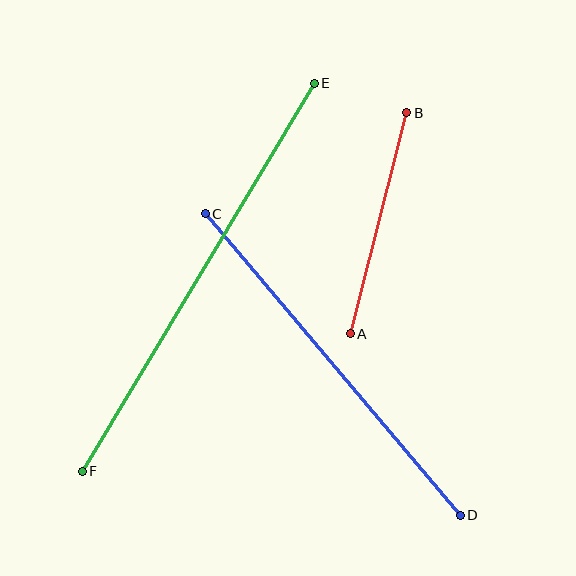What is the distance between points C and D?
The distance is approximately 395 pixels.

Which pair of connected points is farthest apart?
Points E and F are farthest apart.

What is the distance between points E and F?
The distance is approximately 452 pixels.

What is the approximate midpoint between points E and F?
The midpoint is at approximately (198, 277) pixels.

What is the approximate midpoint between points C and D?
The midpoint is at approximately (333, 364) pixels.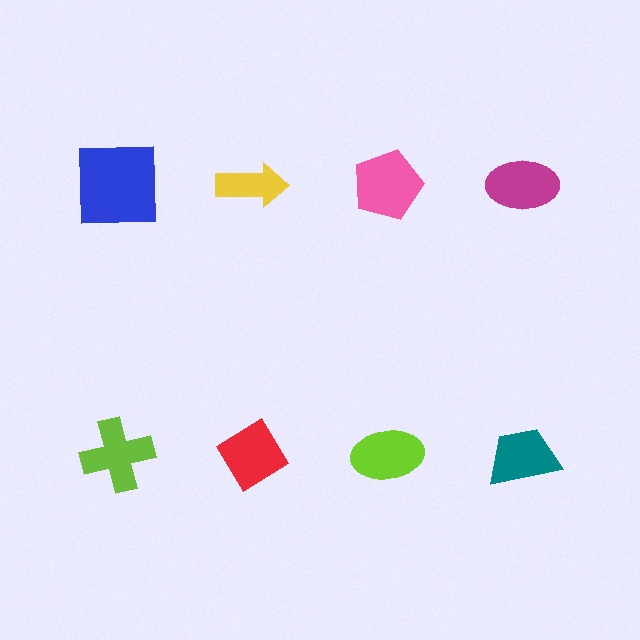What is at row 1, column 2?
A yellow arrow.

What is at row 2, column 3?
A lime ellipse.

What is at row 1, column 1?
A blue square.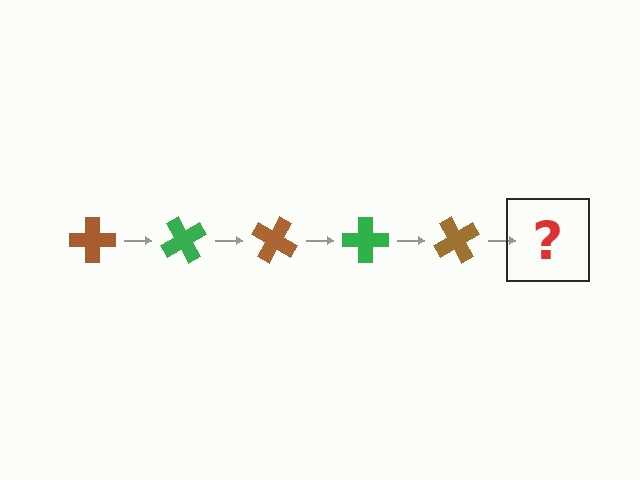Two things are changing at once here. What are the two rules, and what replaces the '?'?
The two rules are that it rotates 60 degrees each step and the color cycles through brown and green. The '?' should be a green cross, rotated 300 degrees from the start.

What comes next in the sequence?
The next element should be a green cross, rotated 300 degrees from the start.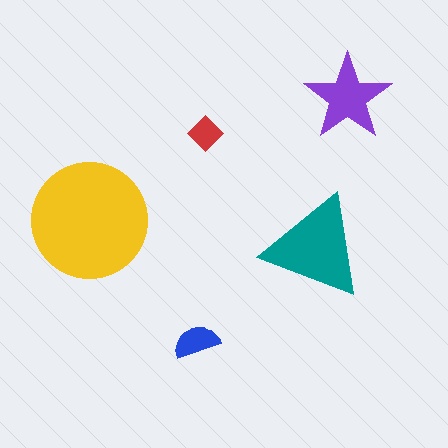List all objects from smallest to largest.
The red diamond, the blue semicircle, the purple star, the teal triangle, the yellow circle.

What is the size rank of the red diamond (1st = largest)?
5th.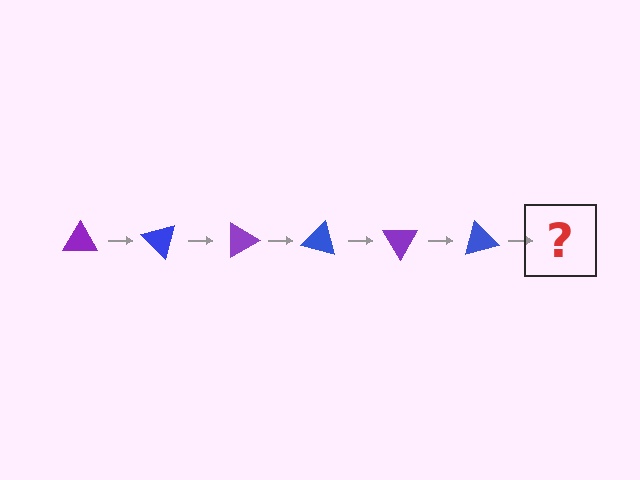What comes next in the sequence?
The next element should be a purple triangle, rotated 270 degrees from the start.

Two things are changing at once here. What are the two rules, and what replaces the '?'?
The two rules are that it rotates 45 degrees each step and the color cycles through purple and blue. The '?' should be a purple triangle, rotated 270 degrees from the start.